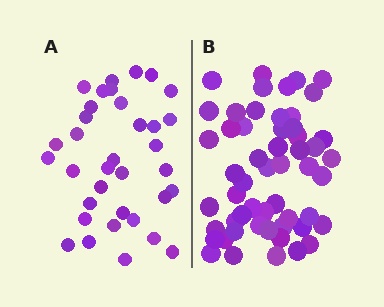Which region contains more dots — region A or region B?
Region B (the right region) has more dots.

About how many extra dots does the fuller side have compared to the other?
Region B has approximately 20 more dots than region A.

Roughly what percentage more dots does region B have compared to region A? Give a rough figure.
About 55% more.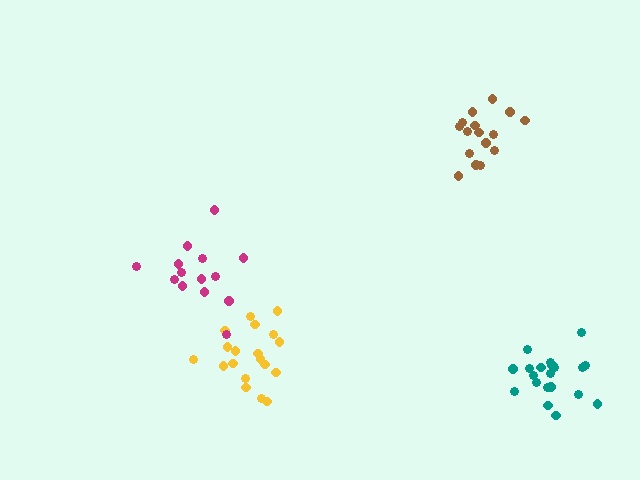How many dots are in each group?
Group 1: 20 dots, Group 2: 19 dots, Group 3: 14 dots, Group 4: 16 dots (69 total).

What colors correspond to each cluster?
The clusters are colored: teal, yellow, magenta, brown.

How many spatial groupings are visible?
There are 4 spatial groupings.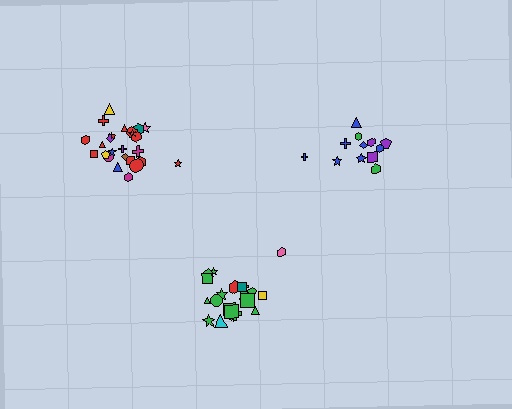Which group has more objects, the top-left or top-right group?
The top-left group.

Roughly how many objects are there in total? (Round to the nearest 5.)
Roughly 60 objects in total.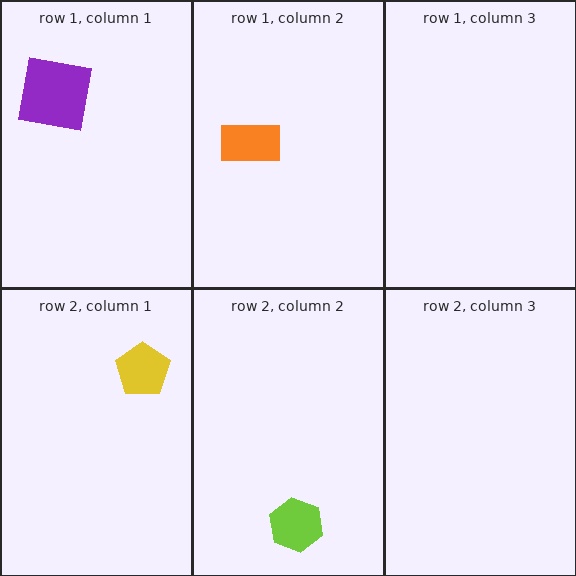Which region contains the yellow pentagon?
The row 2, column 1 region.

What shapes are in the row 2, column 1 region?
The yellow pentagon.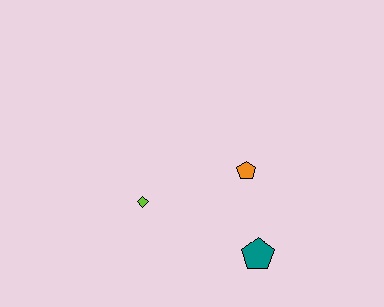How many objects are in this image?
There are 3 objects.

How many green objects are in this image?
There are no green objects.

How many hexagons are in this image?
There are no hexagons.